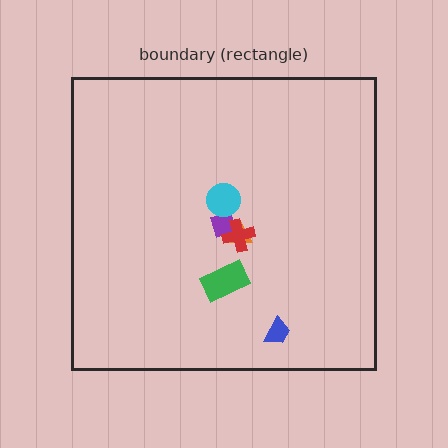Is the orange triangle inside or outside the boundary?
Inside.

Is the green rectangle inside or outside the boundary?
Inside.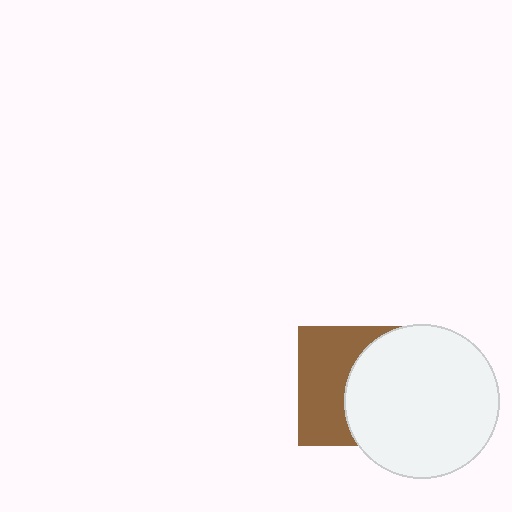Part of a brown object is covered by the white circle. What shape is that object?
It is a square.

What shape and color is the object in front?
The object in front is a white circle.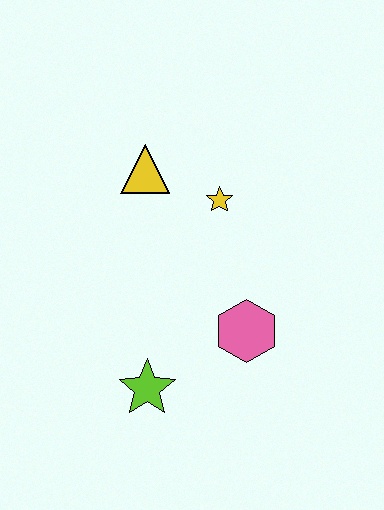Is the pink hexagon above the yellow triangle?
No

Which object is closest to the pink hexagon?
The lime star is closest to the pink hexagon.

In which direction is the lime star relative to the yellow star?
The lime star is below the yellow star.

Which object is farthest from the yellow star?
The lime star is farthest from the yellow star.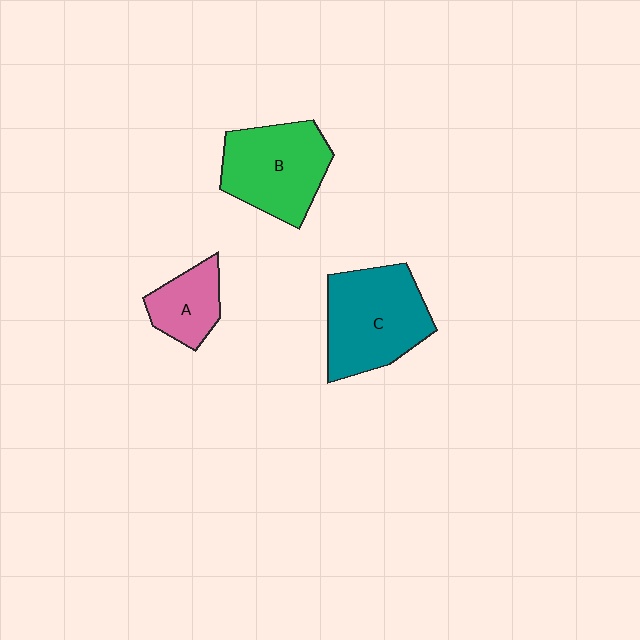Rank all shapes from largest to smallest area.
From largest to smallest: C (teal), B (green), A (pink).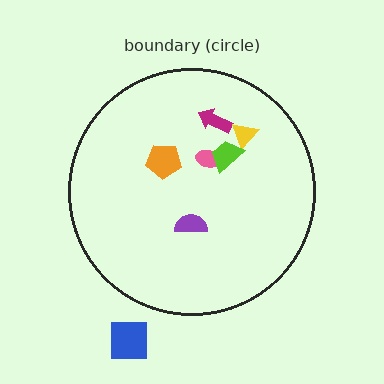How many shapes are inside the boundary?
6 inside, 1 outside.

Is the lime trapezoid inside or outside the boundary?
Inside.